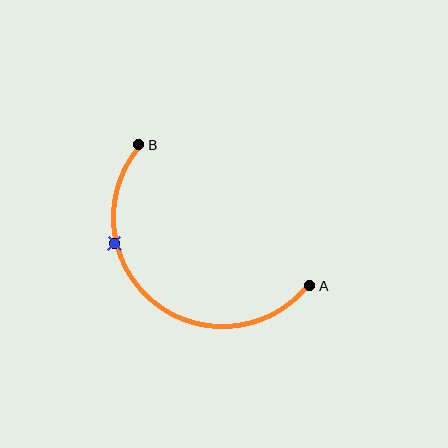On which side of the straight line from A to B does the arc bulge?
The arc bulges below and to the left of the straight line connecting A and B.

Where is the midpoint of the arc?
The arc midpoint is the point on the curve farthest from the straight line joining A and B. It sits below and to the left of that line.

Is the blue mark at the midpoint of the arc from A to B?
No. The blue mark lies on the arc but is closer to endpoint B. The arc midpoint would be at the point on the curve equidistant along the arc from both A and B.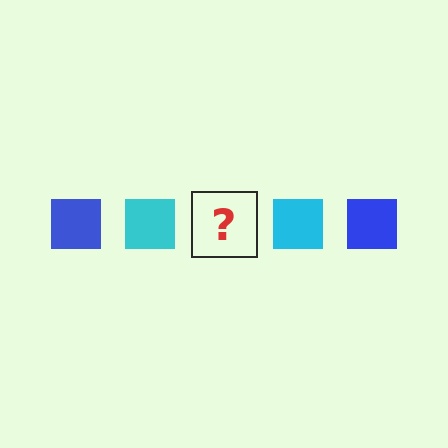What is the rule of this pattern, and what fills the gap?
The rule is that the pattern cycles through blue, cyan squares. The gap should be filled with a blue square.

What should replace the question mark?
The question mark should be replaced with a blue square.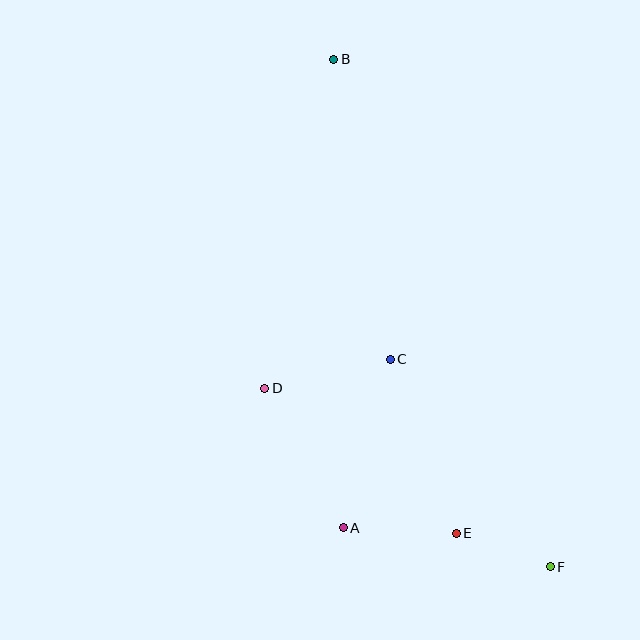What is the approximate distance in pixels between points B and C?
The distance between B and C is approximately 305 pixels.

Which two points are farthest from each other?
Points B and F are farthest from each other.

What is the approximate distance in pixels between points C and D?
The distance between C and D is approximately 129 pixels.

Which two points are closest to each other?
Points E and F are closest to each other.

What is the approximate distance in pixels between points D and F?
The distance between D and F is approximately 337 pixels.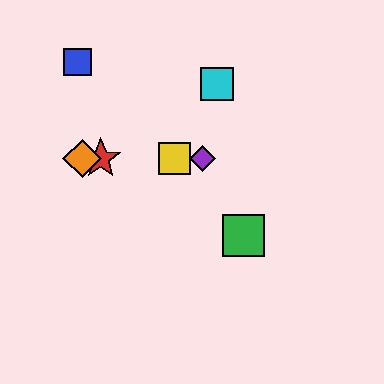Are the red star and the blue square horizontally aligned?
No, the red star is at y≈159 and the blue square is at y≈62.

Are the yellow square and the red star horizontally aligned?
Yes, both are at y≈159.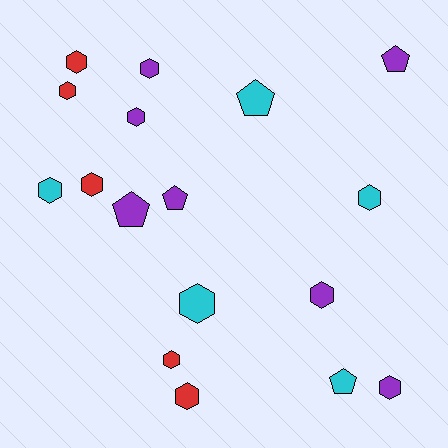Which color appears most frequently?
Purple, with 7 objects.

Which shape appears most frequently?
Hexagon, with 12 objects.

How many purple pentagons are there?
There are 3 purple pentagons.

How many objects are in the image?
There are 17 objects.